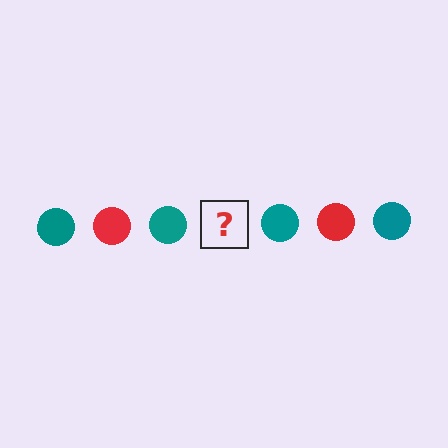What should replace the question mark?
The question mark should be replaced with a red circle.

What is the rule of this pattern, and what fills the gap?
The rule is that the pattern cycles through teal, red circles. The gap should be filled with a red circle.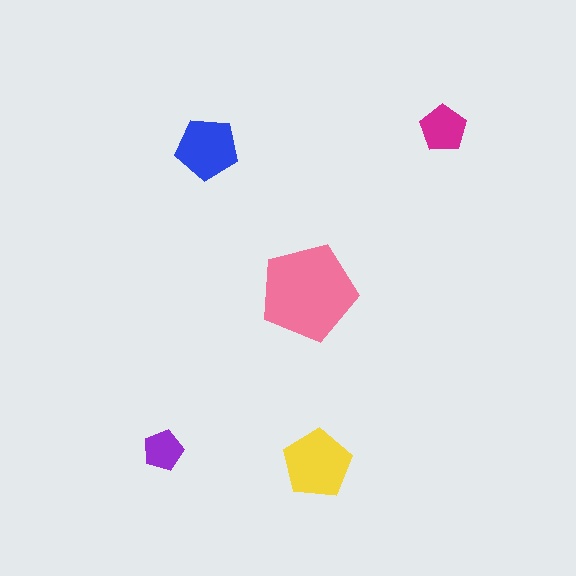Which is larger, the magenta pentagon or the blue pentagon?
The blue one.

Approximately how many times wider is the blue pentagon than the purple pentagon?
About 1.5 times wider.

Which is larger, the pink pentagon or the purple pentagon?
The pink one.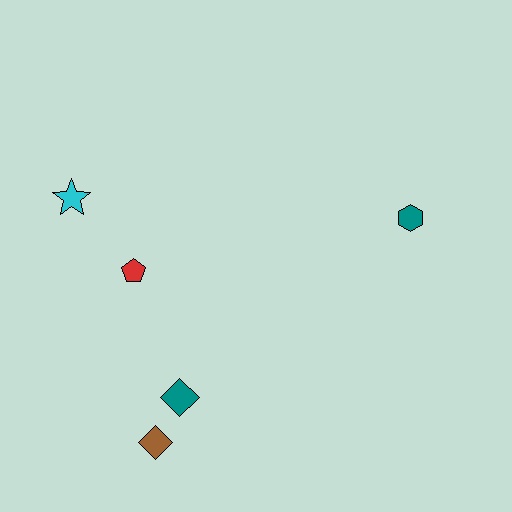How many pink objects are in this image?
There are no pink objects.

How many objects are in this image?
There are 5 objects.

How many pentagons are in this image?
There is 1 pentagon.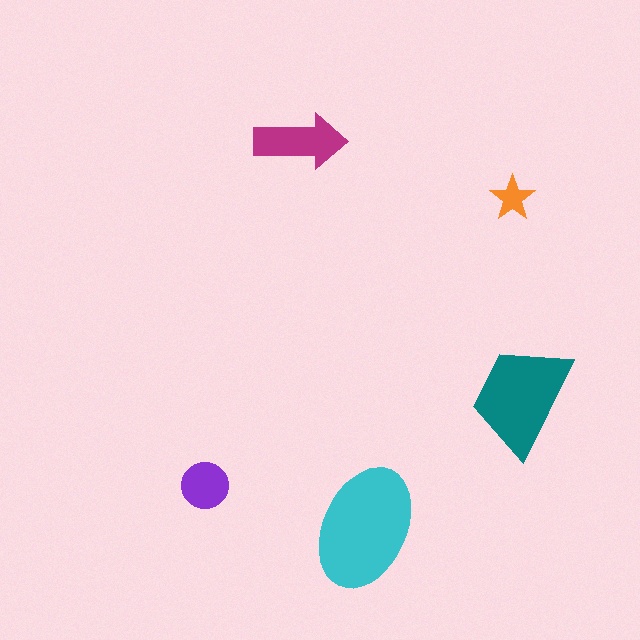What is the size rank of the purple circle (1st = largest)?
4th.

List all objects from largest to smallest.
The cyan ellipse, the teal trapezoid, the magenta arrow, the purple circle, the orange star.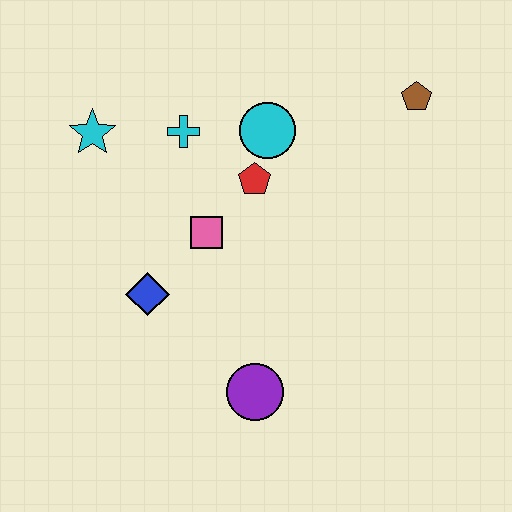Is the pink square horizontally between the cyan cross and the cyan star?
No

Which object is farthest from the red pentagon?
The purple circle is farthest from the red pentagon.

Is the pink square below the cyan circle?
Yes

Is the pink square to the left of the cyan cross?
No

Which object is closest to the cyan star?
The cyan cross is closest to the cyan star.